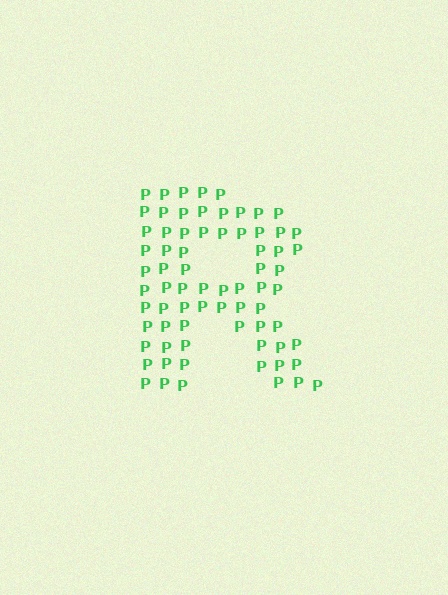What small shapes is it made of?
It is made of small letter P's.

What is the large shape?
The large shape is the letter R.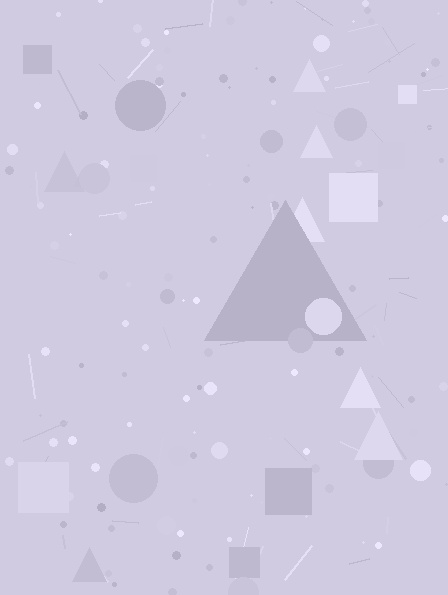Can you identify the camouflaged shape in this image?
The camouflaged shape is a triangle.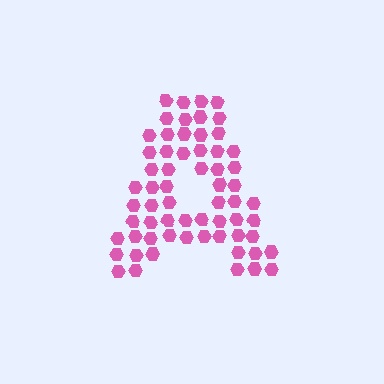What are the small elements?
The small elements are hexagons.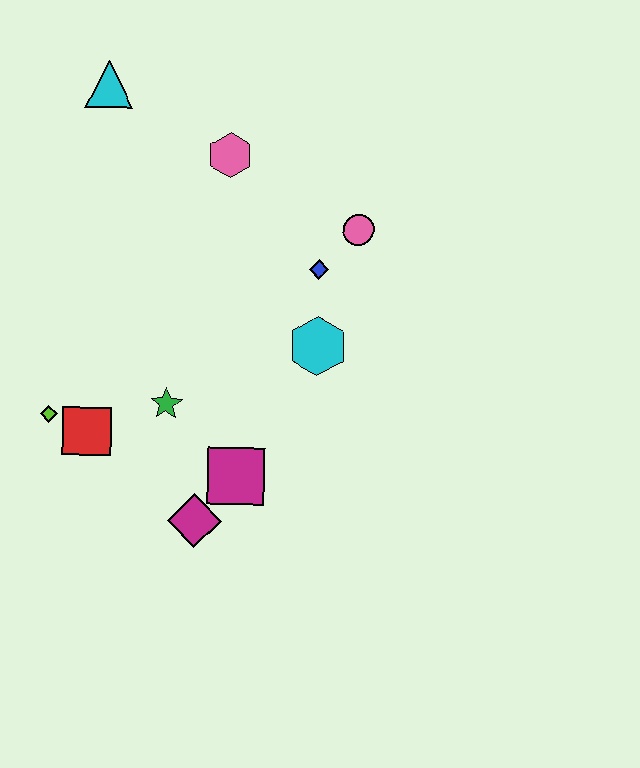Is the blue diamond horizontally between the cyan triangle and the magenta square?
No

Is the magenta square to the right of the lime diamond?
Yes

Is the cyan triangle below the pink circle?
No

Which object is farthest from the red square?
The cyan triangle is farthest from the red square.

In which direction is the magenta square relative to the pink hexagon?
The magenta square is below the pink hexagon.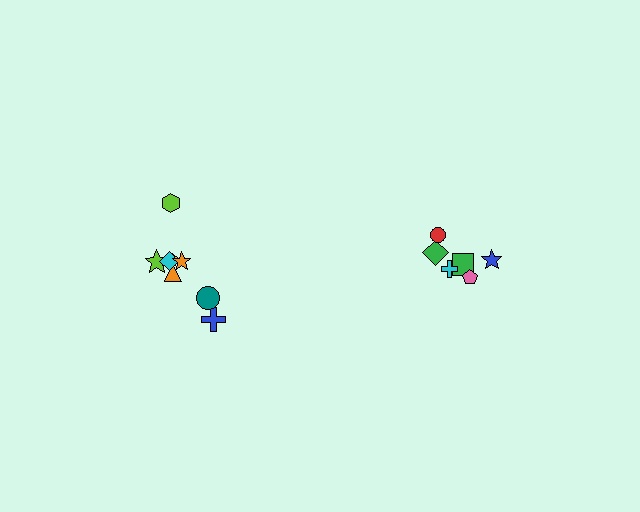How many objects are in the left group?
There are 8 objects.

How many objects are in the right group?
There are 6 objects.